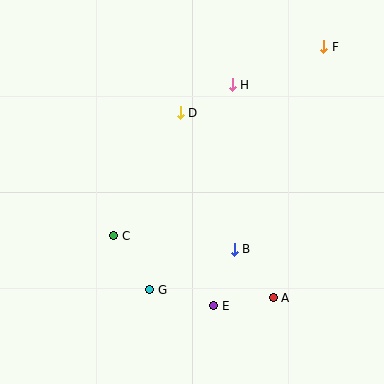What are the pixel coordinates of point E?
Point E is at (214, 306).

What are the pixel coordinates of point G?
Point G is at (150, 290).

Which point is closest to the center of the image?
Point B at (234, 250) is closest to the center.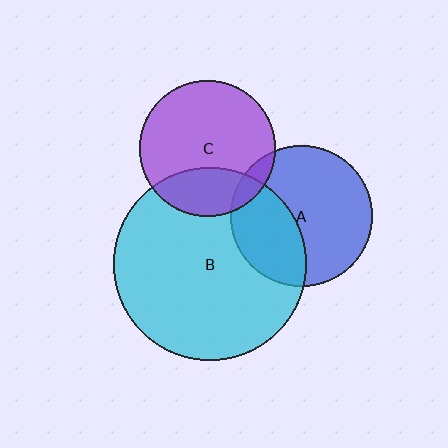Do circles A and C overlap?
Yes.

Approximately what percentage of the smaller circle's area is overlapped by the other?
Approximately 10%.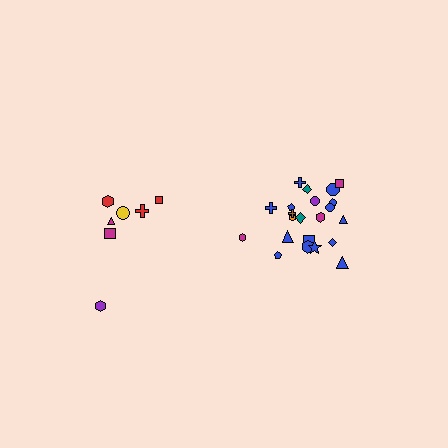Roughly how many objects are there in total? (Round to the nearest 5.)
Roughly 30 objects in total.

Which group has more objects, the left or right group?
The right group.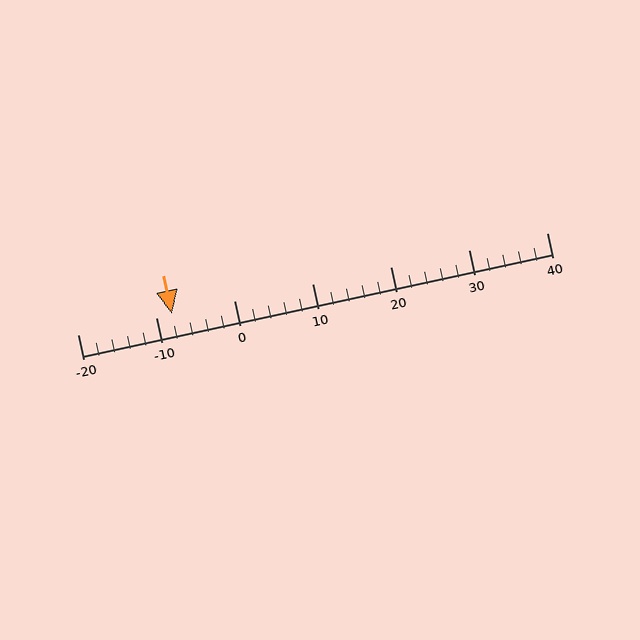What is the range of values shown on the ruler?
The ruler shows values from -20 to 40.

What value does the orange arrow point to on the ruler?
The orange arrow points to approximately -8.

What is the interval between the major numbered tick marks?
The major tick marks are spaced 10 units apart.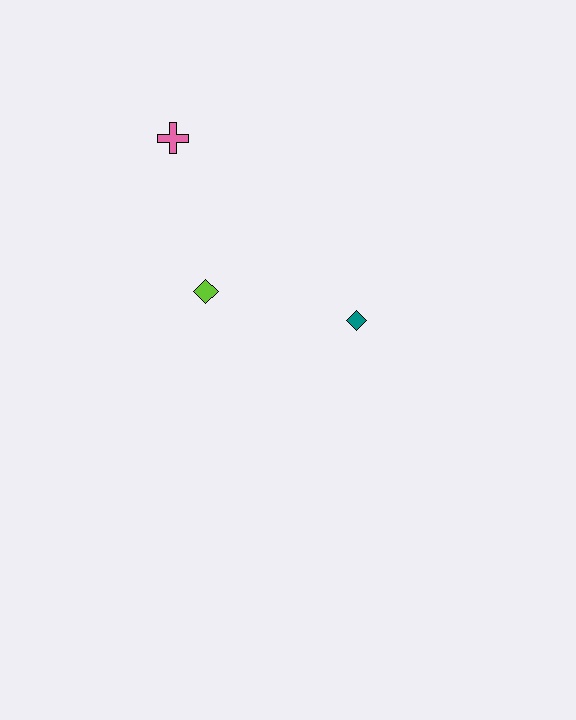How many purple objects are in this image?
There are no purple objects.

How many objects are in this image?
There are 3 objects.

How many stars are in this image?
There are no stars.